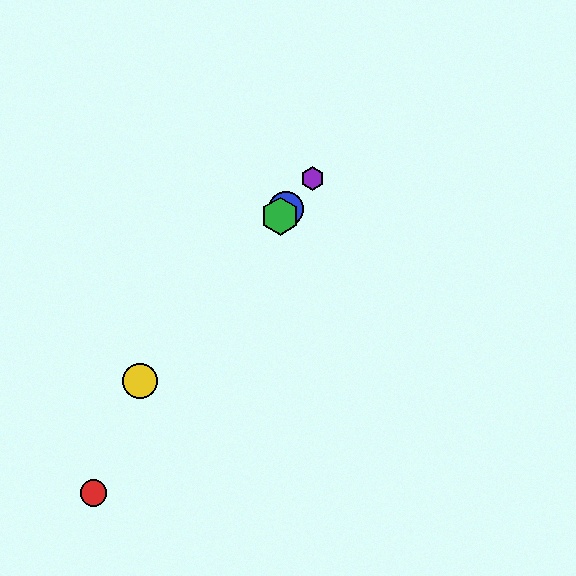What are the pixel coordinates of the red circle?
The red circle is at (93, 493).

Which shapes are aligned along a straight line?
The blue circle, the green hexagon, the yellow circle, the purple hexagon are aligned along a straight line.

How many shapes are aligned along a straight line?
4 shapes (the blue circle, the green hexagon, the yellow circle, the purple hexagon) are aligned along a straight line.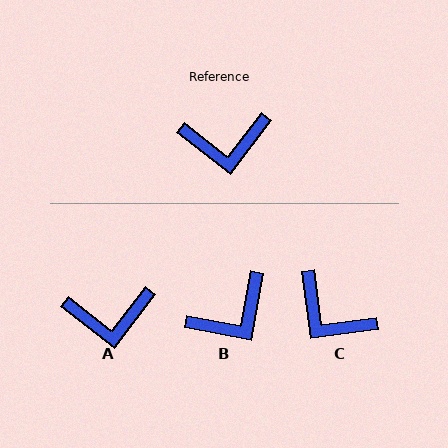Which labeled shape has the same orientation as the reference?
A.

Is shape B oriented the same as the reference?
No, it is off by about 27 degrees.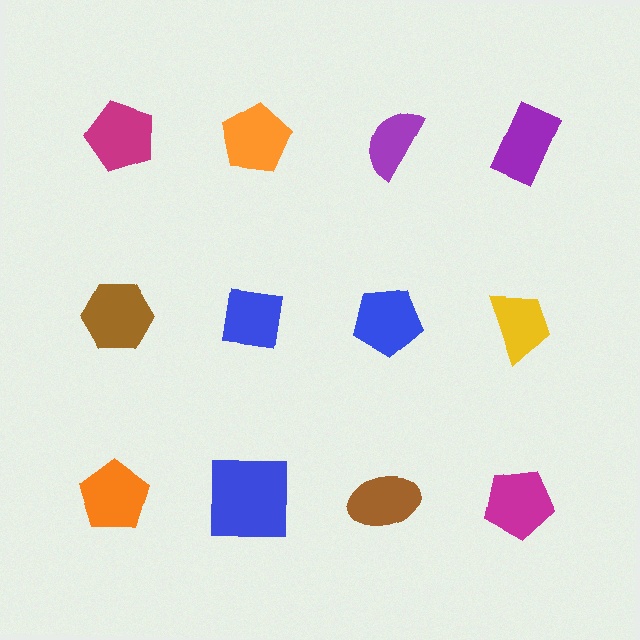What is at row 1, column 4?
A purple rectangle.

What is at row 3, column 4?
A magenta pentagon.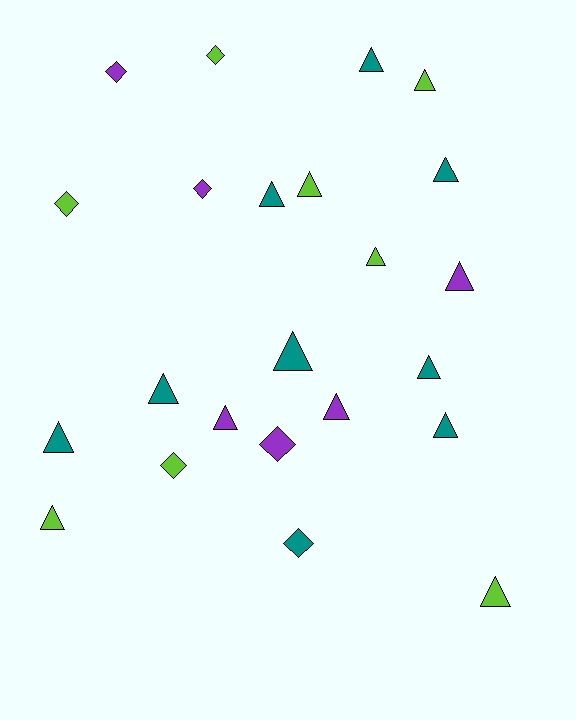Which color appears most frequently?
Teal, with 9 objects.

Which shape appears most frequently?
Triangle, with 16 objects.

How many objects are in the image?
There are 23 objects.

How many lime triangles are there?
There are 5 lime triangles.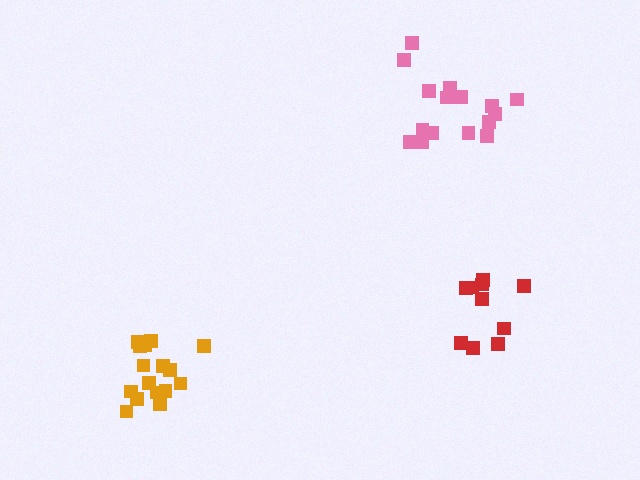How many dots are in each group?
Group 1: 10 dots, Group 2: 16 dots, Group 3: 16 dots (42 total).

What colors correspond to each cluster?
The clusters are colored: red, orange, pink.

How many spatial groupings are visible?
There are 3 spatial groupings.